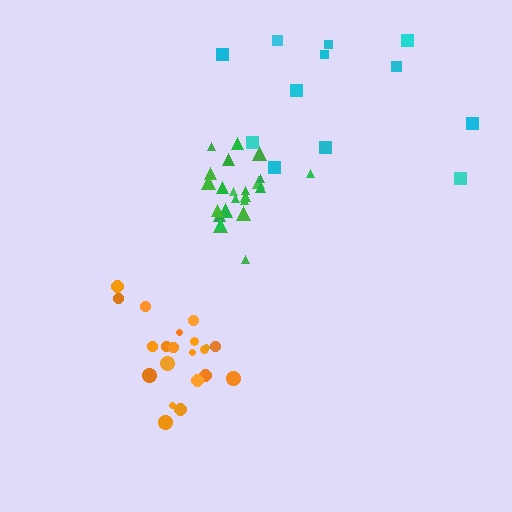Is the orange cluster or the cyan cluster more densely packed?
Orange.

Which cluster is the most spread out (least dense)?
Cyan.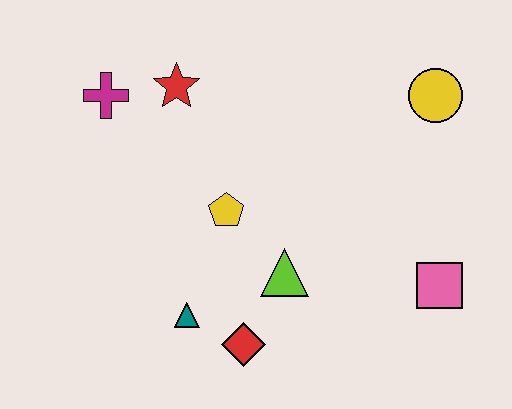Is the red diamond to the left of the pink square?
Yes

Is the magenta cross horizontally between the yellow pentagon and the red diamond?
No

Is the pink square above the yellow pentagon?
No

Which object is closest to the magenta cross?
The red star is closest to the magenta cross.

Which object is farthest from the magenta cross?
The pink square is farthest from the magenta cross.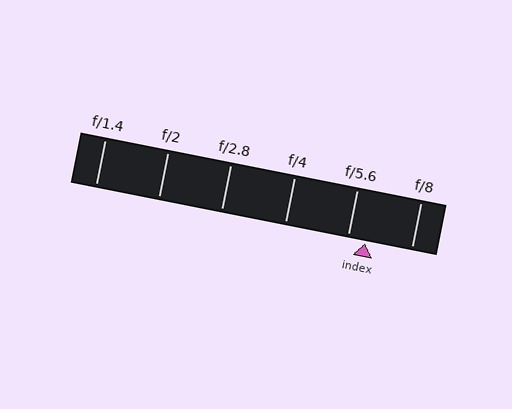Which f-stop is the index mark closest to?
The index mark is closest to f/5.6.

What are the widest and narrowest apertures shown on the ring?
The widest aperture shown is f/1.4 and the narrowest is f/8.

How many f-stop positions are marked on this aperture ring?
There are 6 f-stop positions marked.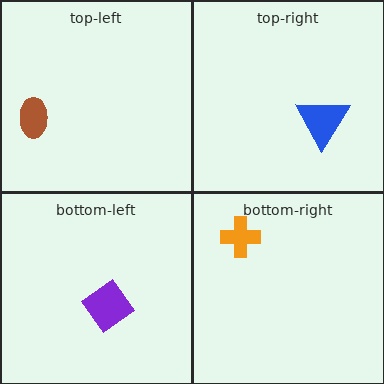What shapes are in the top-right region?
The blue triangle.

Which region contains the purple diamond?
The bottom-left region.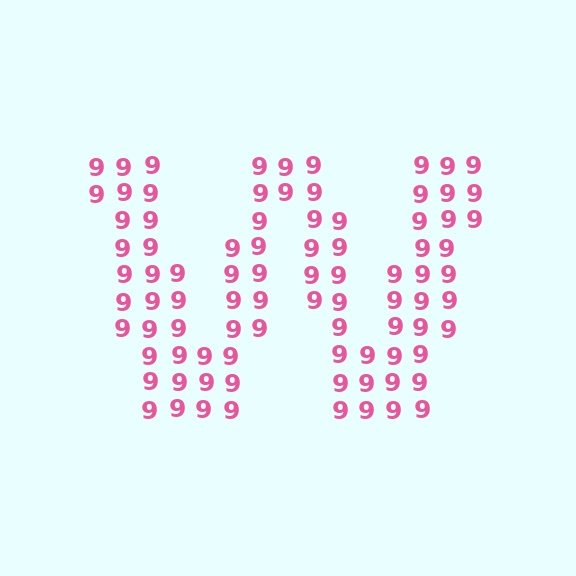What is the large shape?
The large shape is the letter W.